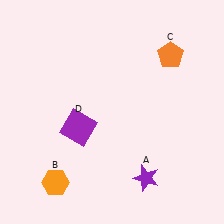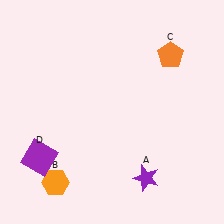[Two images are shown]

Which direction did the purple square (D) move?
The purple square (D) moved left.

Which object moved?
The purple square (D) moved left.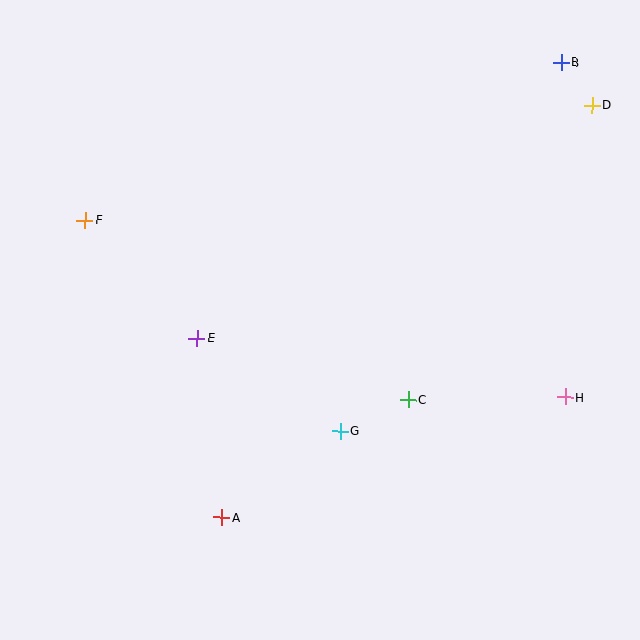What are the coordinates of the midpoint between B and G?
The midpoint between B and G is at (451, 247).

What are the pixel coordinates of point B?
Point B is at (561, 62).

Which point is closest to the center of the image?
Point G at (340, 431) is closest to the center.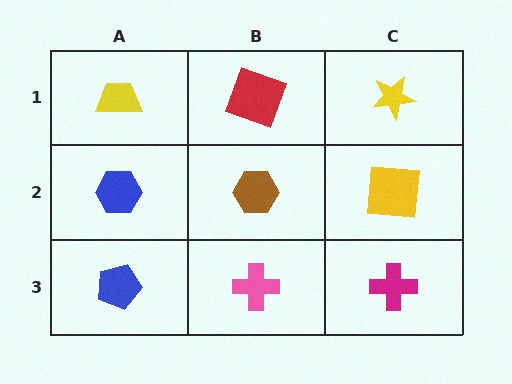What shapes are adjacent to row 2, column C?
A yellow star (row 1, column C), a magenta cross (row 3, column C), a brown hexagon (row 2, column B).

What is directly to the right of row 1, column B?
A yellow star.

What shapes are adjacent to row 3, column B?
A brown hexagon (row 2, column B), a blue pentagon (row 3, column A), a magenta cross (row 3, column C).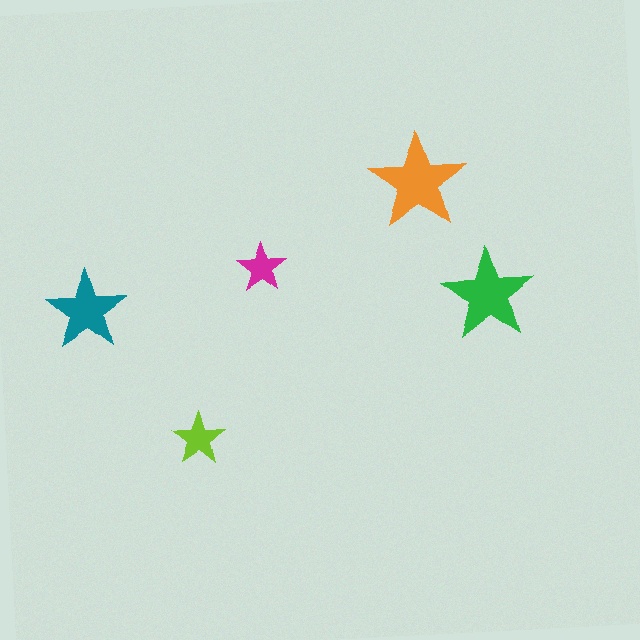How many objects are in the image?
There are 5 objects in the image.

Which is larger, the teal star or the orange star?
The orange one.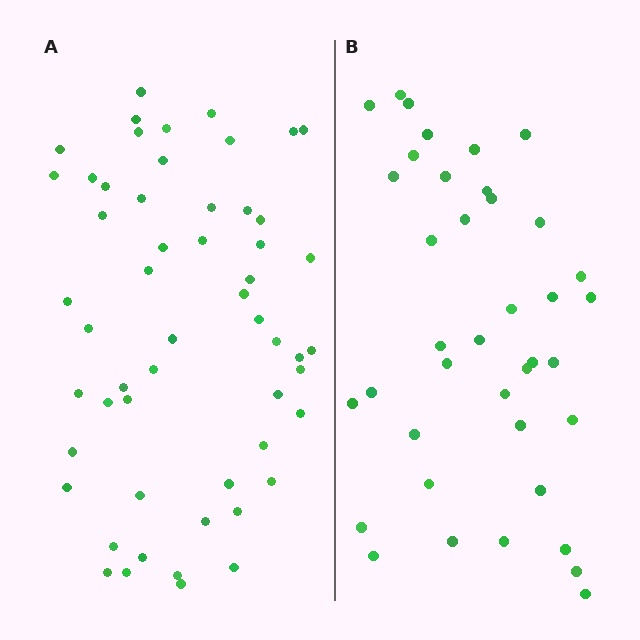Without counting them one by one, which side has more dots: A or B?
Region A (the left region) has more dots.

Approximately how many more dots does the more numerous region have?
Region A has approximately 15 more dots than region B.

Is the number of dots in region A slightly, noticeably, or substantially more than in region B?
Region A has noticeably more, but not dramatically so. The ratio is roughly 1.4 to 1.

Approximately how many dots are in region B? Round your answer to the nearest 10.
About 40 dots. (The exact count is 39, which rounds to 40.)